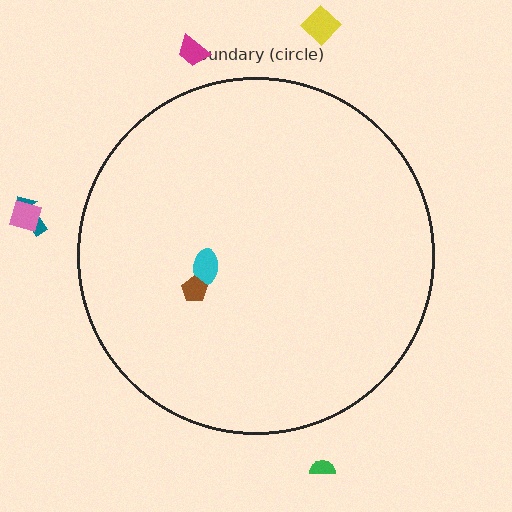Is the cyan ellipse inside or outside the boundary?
Inside.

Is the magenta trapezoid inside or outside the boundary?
Outside.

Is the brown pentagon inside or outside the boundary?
Inside.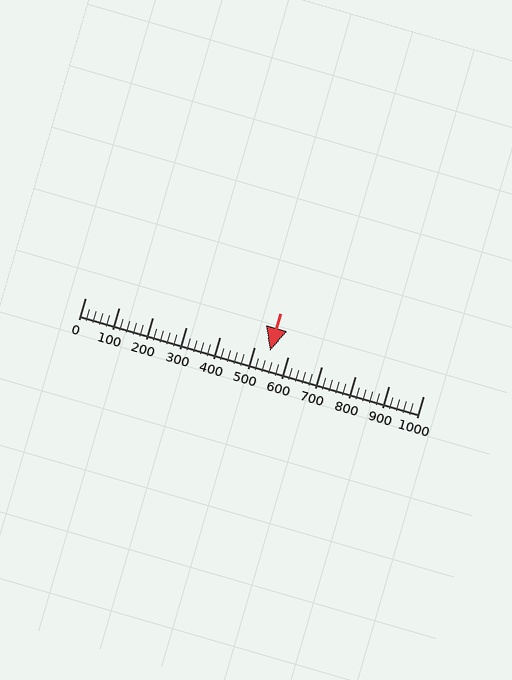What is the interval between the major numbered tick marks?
The major tick marks are spaced 100 units apart.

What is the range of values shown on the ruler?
The ruler shows values from 0 to 1000.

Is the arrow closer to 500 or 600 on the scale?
The arrow is closer to 500.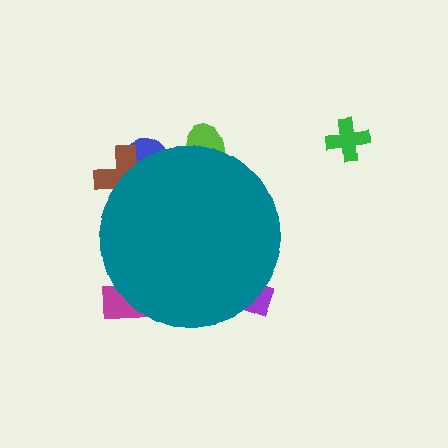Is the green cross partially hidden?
No, the green cross is fully visible.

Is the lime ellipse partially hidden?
Yes, the lime ellipse is partially hidden behind the teal circle.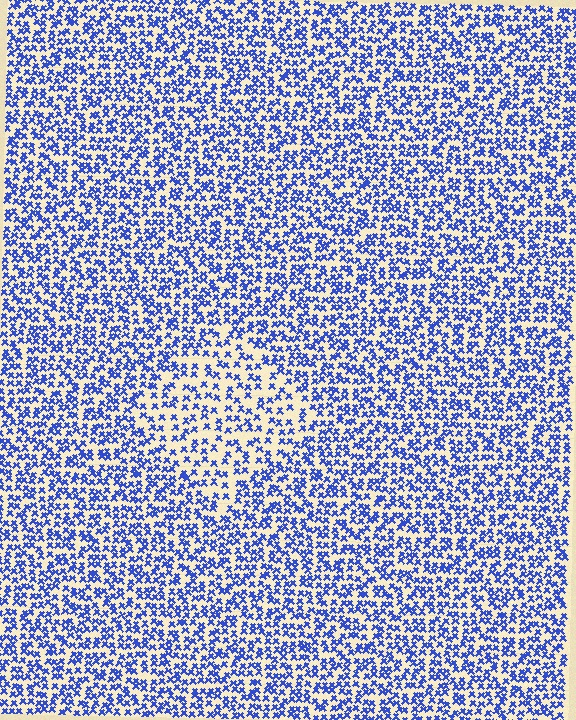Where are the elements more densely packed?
The elements are more densely packed outside the diamond boundary.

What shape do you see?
I see a diamond.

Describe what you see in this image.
The image contains small blue elements arranged at two different densities. A diamond-shaped region is visible where the elements are less densely packed than the surrounding area.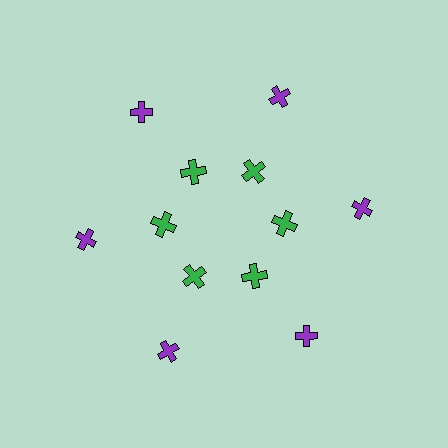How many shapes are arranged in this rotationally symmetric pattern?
There are 12 shapes, arranged in 6 groups of 2.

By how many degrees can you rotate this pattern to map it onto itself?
The pattern maps onto itself every 60 degrees of rotation.